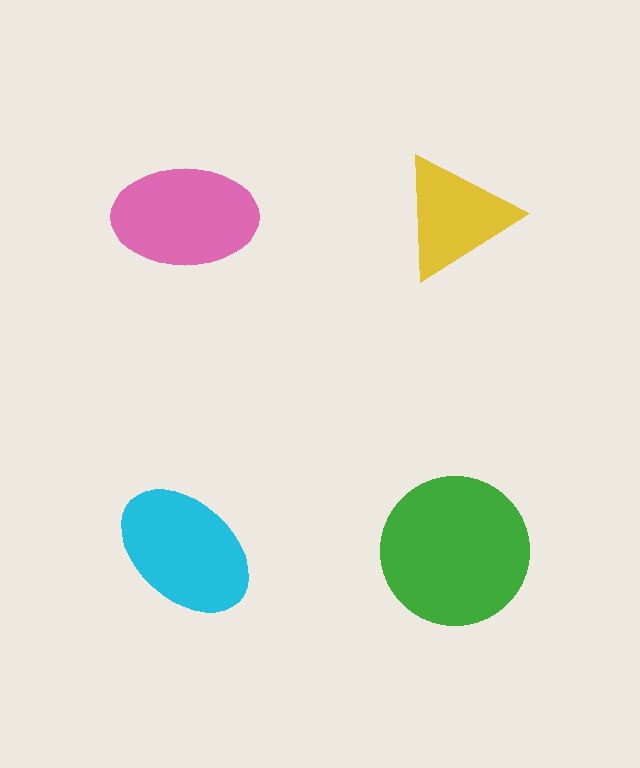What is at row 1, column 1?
A pink ellipse.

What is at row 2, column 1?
A cyan ellipse.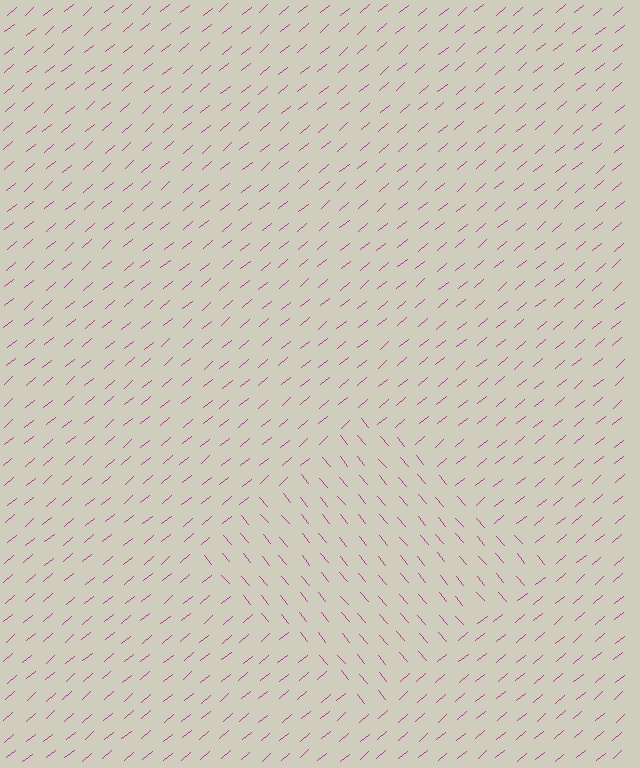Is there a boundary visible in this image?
Yes, there is a texture boundary formed by a change in line orientation.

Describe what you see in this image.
The image is filled with small magenta line segments. A diamond region in the image has lines oriented differently from the surrounding lines, creating a visible texture boundary.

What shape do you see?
I see a diamond.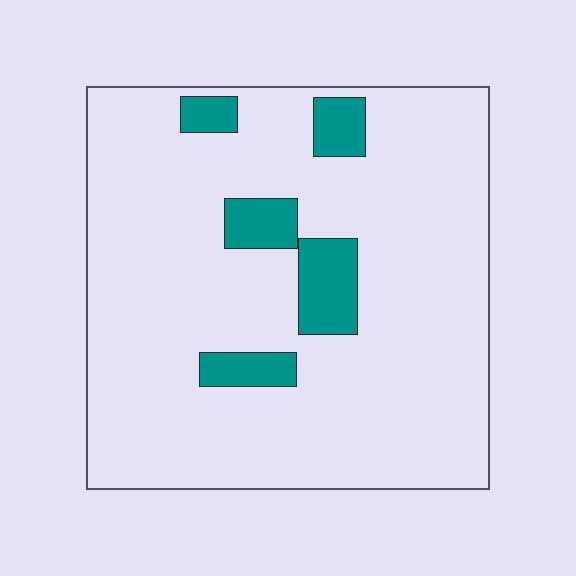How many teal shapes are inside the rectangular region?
5.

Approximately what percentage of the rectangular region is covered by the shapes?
Approximately 10%.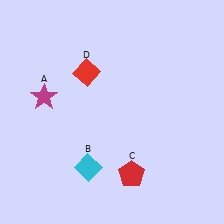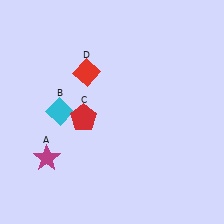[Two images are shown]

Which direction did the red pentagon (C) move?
The red pentagon (C) moved up.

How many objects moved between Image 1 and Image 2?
3 objects moved between the two images.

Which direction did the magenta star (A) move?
The magenta star (A) moved down.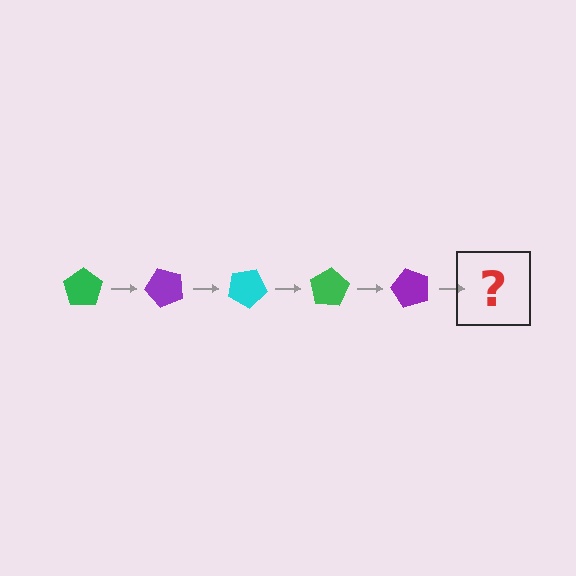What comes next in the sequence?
The next element should be a cyan pentagon, rotated 250 degrees from the start.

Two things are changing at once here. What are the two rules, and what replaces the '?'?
The two rules are that it rotates 50 degrees each step and the color cycles through green, purple, and cyan. The '?' should be a cyan pentagon, rotated 250 degrees from the start.